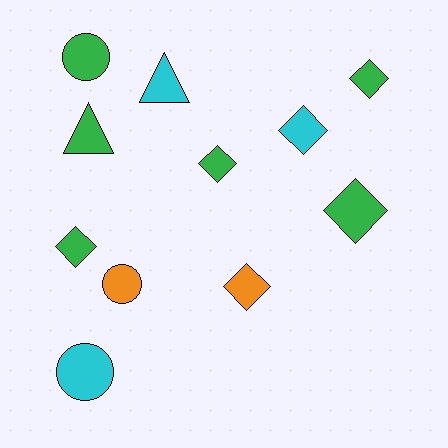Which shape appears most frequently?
Diamond, with 6 objects.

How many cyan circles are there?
There is 1 cyan circle.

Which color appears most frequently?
Green, with 6 objects.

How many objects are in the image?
There are 11 objects.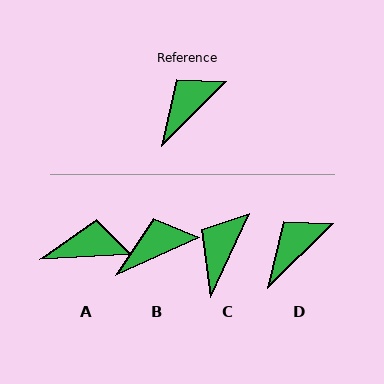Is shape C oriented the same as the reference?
No, it is off by about 21 degrees.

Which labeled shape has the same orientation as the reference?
D.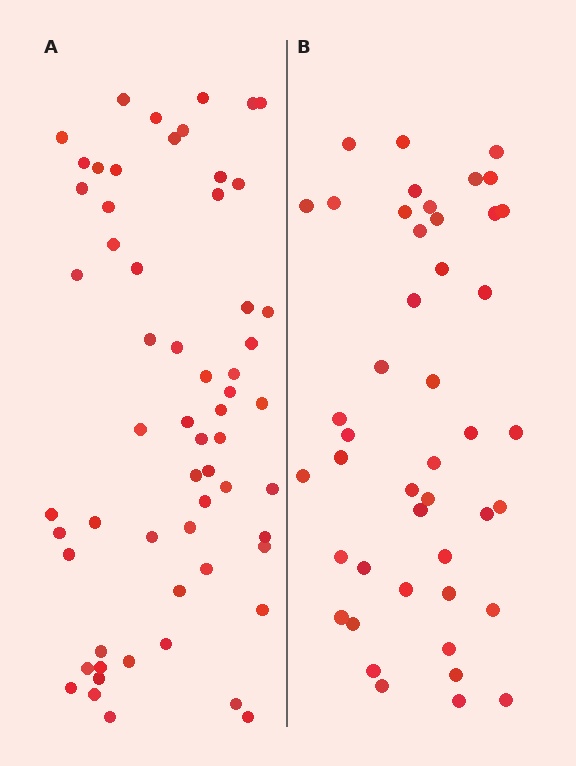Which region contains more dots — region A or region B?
Region A (the left region) has more dots.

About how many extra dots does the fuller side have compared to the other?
Region A has approximately 15 more dots than region B.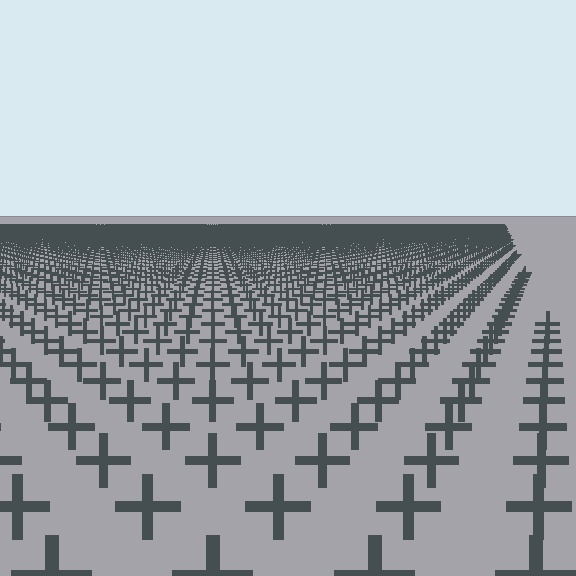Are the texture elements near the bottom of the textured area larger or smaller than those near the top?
Larger. Near the bottom, elements are closer to the viewer and appear at a bigger on-screen size.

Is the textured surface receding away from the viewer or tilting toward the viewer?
The surface is receding away from the viewer. Texture elements get smaller and denser toward the top.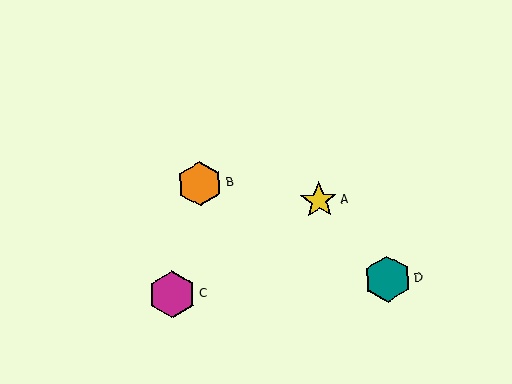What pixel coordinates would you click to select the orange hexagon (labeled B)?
Click at (200, 184) to select the orange hexagon B.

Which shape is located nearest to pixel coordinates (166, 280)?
The magenta hexagon (labeled C) at (172, 294) is nearest to that location.